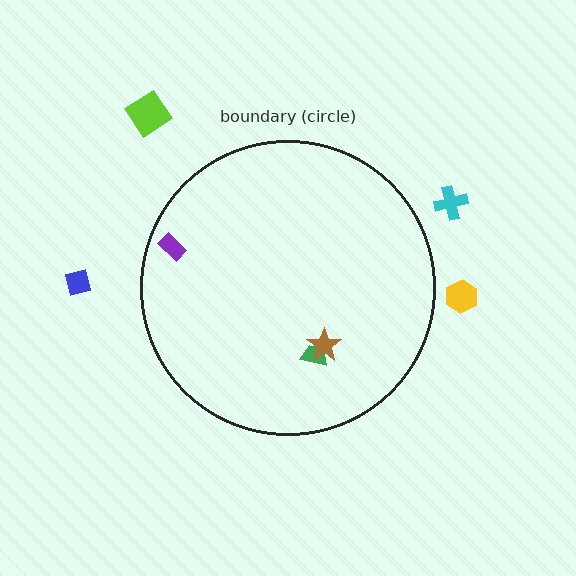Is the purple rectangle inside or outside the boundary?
Inside.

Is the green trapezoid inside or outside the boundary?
Inside.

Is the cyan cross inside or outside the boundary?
Outside.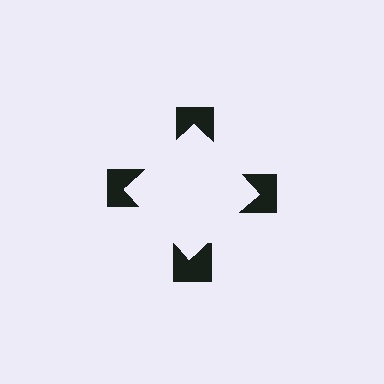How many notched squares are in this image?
There are 4 — one at each vertex of the illusory square.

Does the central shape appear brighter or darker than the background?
It typically appears slightly brighter than the background, even though no actual brightness change is drawn.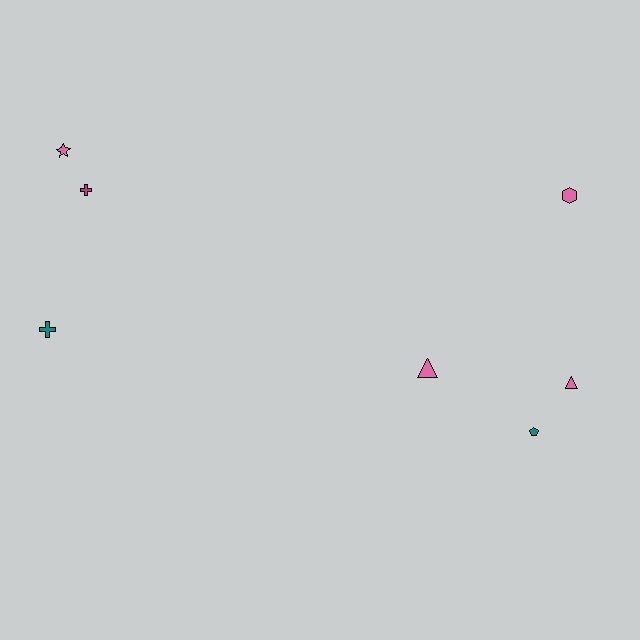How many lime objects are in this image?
There are no lime objects.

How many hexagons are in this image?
There is 1 hexagon.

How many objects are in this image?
There are 7 objects.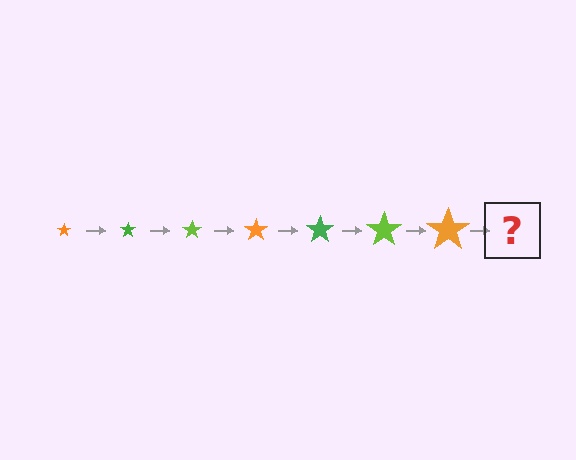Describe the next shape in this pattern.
It should be a green star, larger than the previous one.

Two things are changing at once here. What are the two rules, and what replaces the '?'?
The two rules are that the star grows larger each step and the color cycles through orange, green, and lime. The '?' should be a green star, larger than the previous one.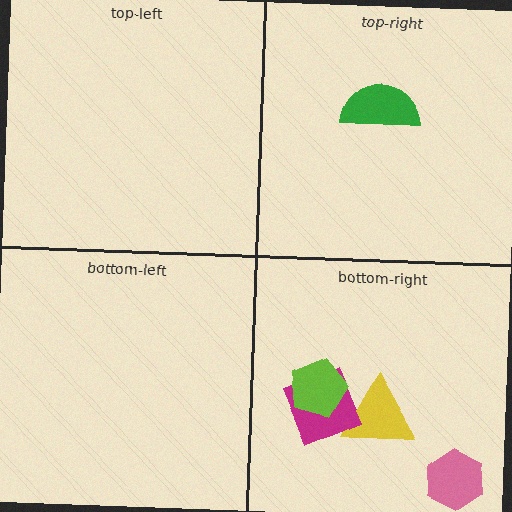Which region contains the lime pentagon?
The bottom-right region.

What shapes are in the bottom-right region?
The yellow triangle, the magenta square, the pink hexagon, the lime pentagon.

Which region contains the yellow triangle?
The bottom-right region.